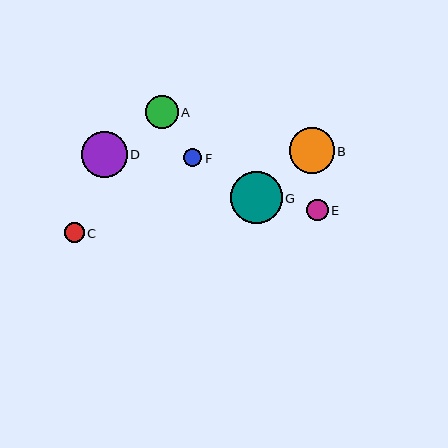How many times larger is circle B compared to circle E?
Circle B is approximately 2.1 times the size of circle E.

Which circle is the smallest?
Circle F is the smallest with a size of approximately 18 pixels.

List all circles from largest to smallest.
From largest to smallest: G, D, B, A, E, C, F.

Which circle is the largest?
Circle G is the largest with a size of approximately 52 pixels.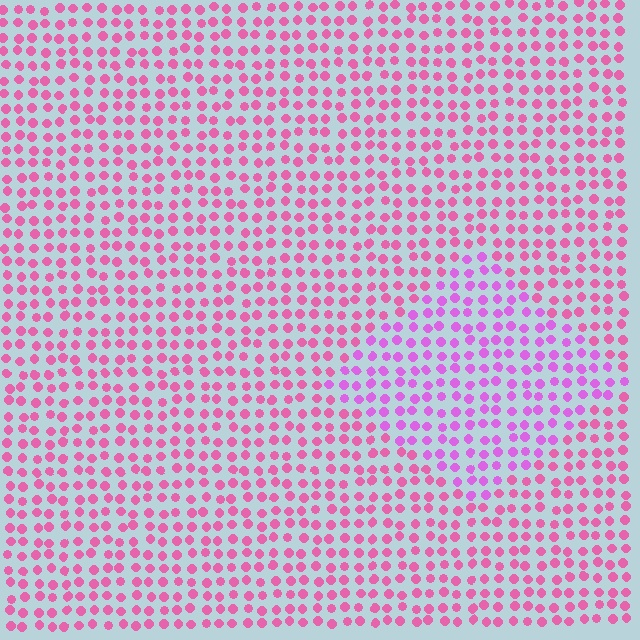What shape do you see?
I see a diamond.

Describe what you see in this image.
The image is filled with small pink elements in a uniform arrangement. A diamond-shaped region is visible where the elements are tinted to a slightly different hue, forming a subtle color boundary.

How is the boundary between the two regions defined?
The boundary is defined purely by a slight shift in hue (about 32 degrees). Spacing, size, and orientation are identical on both sides.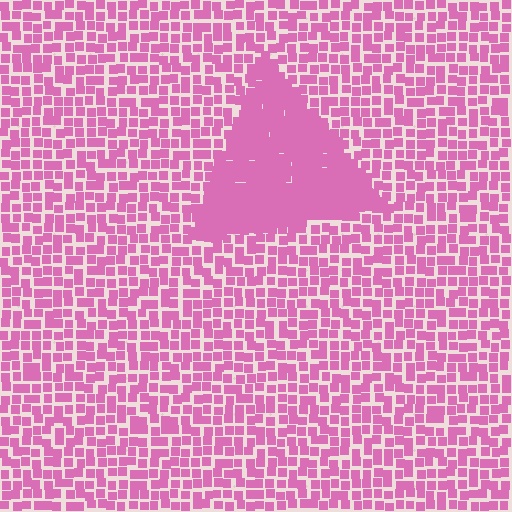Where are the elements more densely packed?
The elements are more densely packed inside the triangle boundary.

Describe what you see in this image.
The image contains small pink elements arranged at two different densities. A triangle-shaped region is visible where the elements are more densely packed than the surrounding area.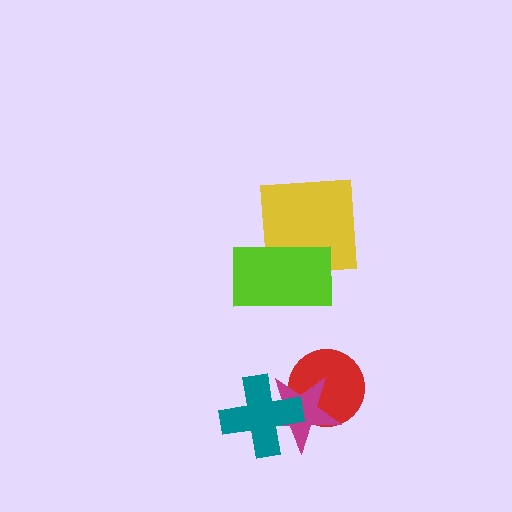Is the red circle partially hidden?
Yes, it is partially covered by another shape.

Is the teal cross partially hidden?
No, no other shape covers it.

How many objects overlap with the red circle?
2 objects overlap with the red circle.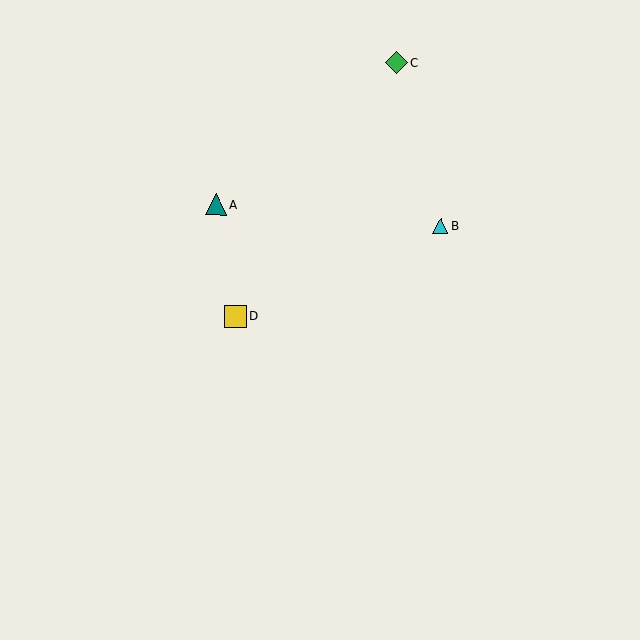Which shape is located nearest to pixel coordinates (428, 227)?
The cyan triangle (labeled B) at (440, 226) is nearest to that location.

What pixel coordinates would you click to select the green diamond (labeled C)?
Click at (396, 63) to select the green diamond C.